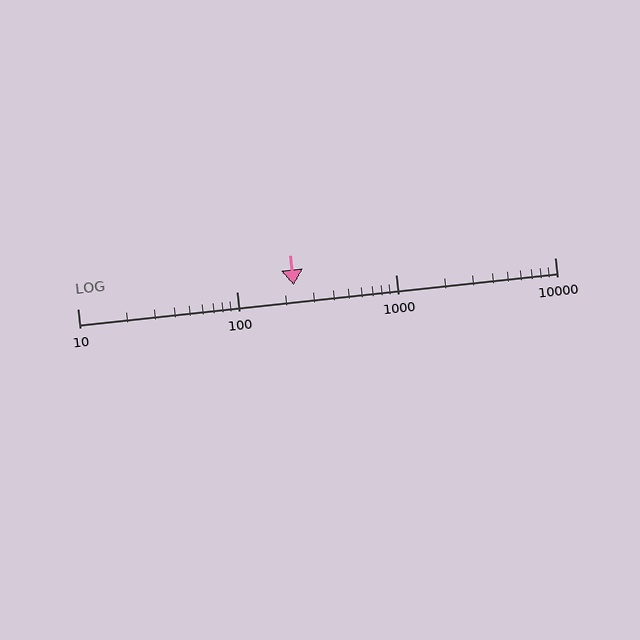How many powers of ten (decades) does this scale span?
The scale spans 3 decades, from 10 to 10000.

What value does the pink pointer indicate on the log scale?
The pointer indicates approximately 230.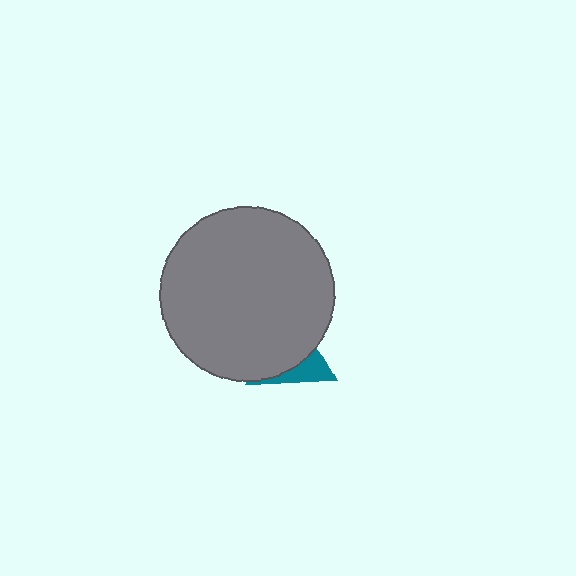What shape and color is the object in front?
The object in front is a gray circle.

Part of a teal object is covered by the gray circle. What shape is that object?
It is a triangle.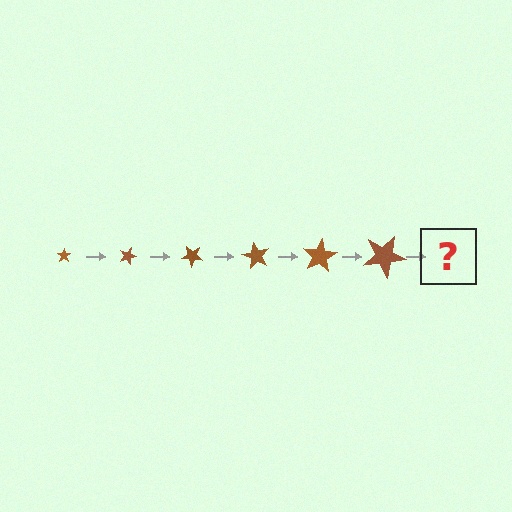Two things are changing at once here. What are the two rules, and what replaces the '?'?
The two rules are that the star grows larger each step and it rotates 20 degrees each step. The '?' should be a star, larger than the previous one and rotated 120 degrees from the start.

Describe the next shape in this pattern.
It should be a star, larger than the previous one and rotated 120 degrees from the start.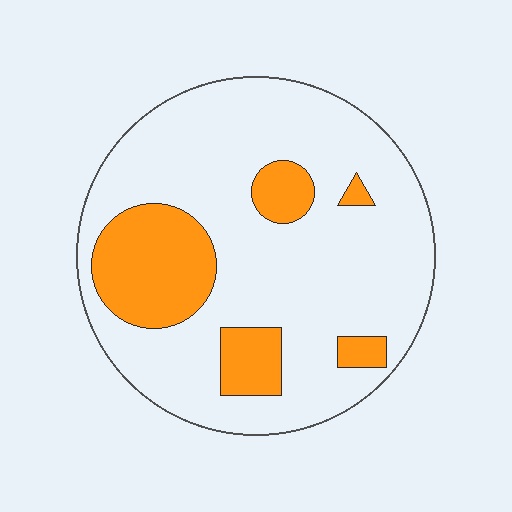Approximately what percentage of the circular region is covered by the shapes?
Approximately 20%.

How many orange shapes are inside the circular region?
5.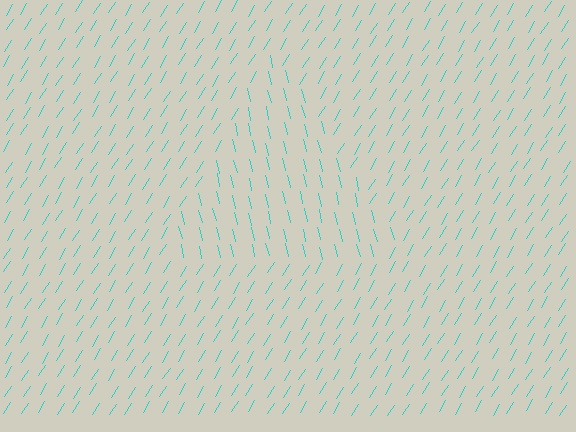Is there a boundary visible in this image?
Yes, there is a texture boundary formed by a change in line orientation.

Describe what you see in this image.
The image is filled with small cyan line segments. A triangle region in the image has lines oriented differently from the surrounding lines, creating a visible texture boundary.